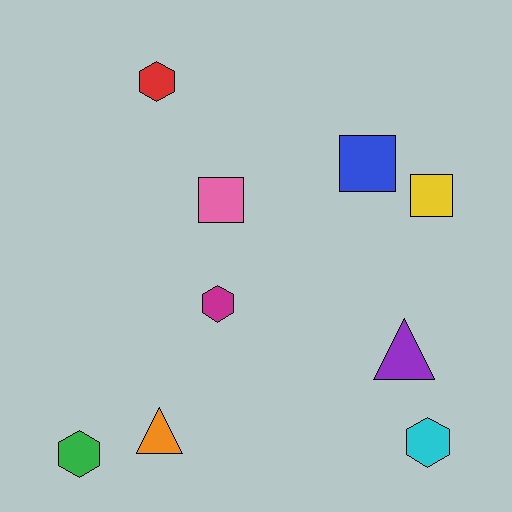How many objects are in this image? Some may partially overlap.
There are 9 objects.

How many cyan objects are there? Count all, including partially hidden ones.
There is 1 cyan object.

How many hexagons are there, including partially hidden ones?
There are 4 hexagons.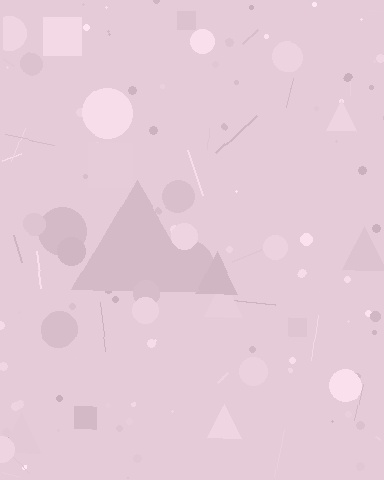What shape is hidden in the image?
A triangle is hidden in the image.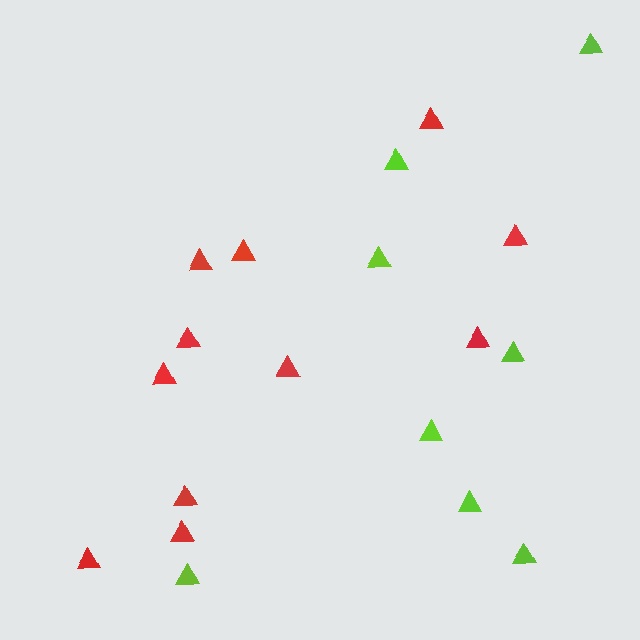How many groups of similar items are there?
There are 2 groups: one group of lime triangles (8) and one group of red triangles (11).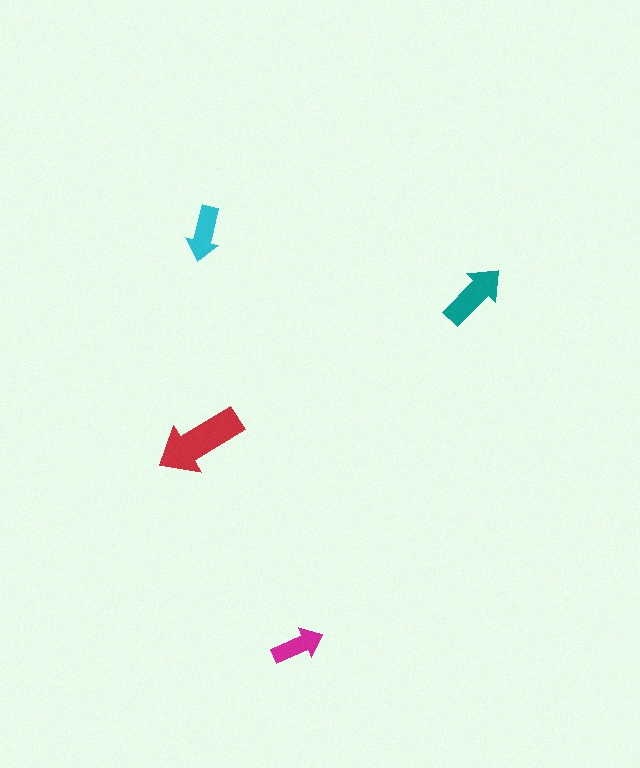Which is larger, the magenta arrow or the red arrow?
The red one.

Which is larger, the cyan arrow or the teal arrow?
The teal one.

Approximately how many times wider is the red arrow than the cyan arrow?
About 1.5 times wider.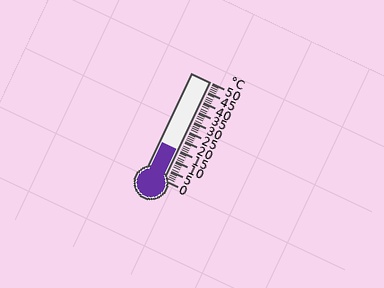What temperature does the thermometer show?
The thermometer shows approximately 15°C.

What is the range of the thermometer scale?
The thermometer scale ranges from 0°C to 50°C.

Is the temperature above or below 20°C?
The temperature is below 20°C.